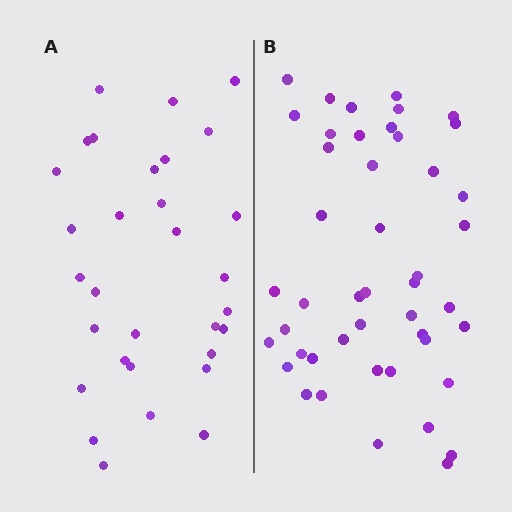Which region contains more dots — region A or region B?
Region B (the right region) has more dots.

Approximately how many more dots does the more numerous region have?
Region B has approximately 15 more dots than region A.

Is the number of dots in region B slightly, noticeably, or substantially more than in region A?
Region B has substantially more. The ratio is roughly 1.5 to 1.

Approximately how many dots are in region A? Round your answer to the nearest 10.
About 30 dots. (The exact count is 31, which rounds to 30.)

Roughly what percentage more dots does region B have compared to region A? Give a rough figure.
About 50% more.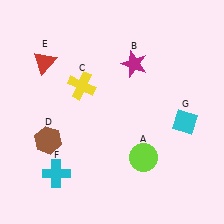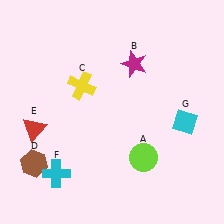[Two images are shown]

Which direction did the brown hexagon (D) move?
The brown hexagon (D) moved down.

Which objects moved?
The objects that moved are: the brown hexagon (D), the red triangle (E).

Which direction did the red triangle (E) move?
The red triangle (E) moved down.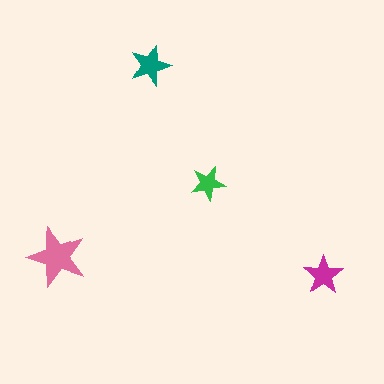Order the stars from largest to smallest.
the pink one, the teal one, the magenta one, the green one.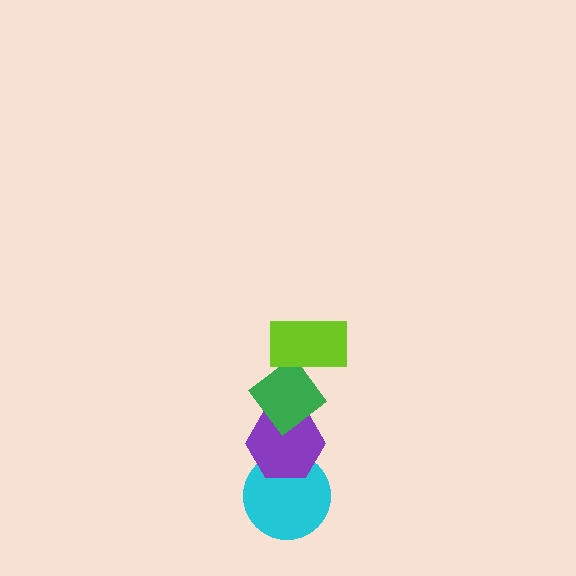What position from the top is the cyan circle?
The cyan circle is 4th from the top.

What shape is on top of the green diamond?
The lime rectangle is on top of the green diamond.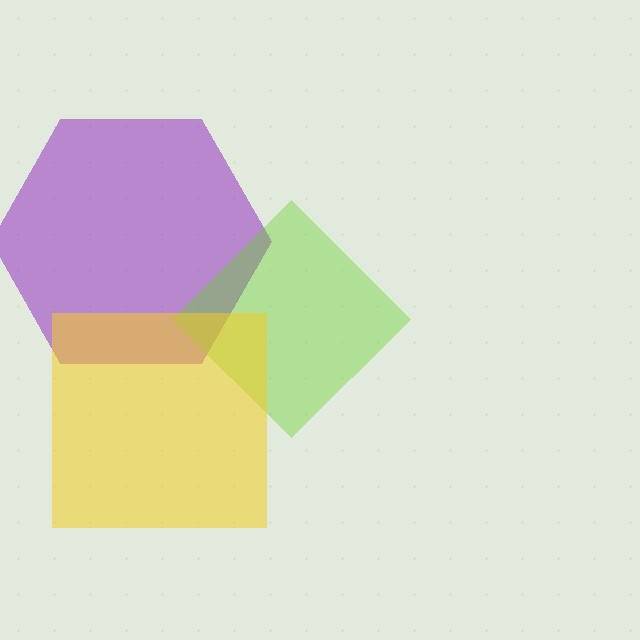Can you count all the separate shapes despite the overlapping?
Yes, there are 3 separate shapes.